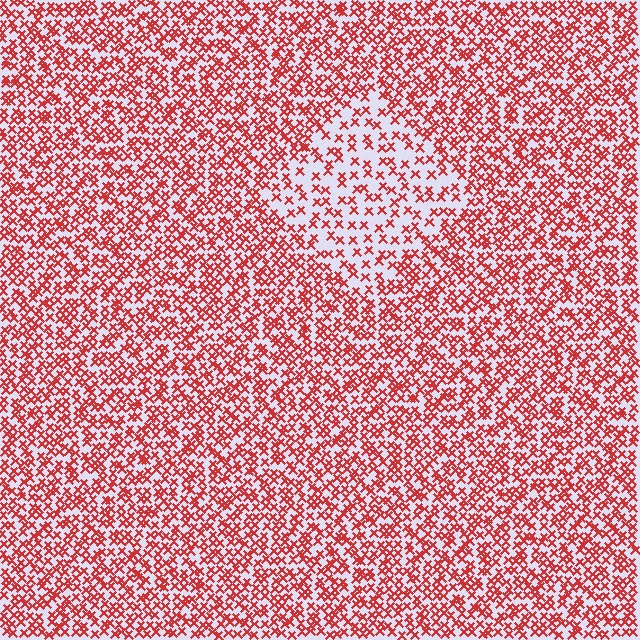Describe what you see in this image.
The image contains small red elements arranged at two different densities. A diamond-shaped region is visible where the elements are less densely packed than the surrounding area.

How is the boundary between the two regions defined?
The boundary is defined by a change in element density (approximately 2.1x ratio). All elements are the same color, size, and shape.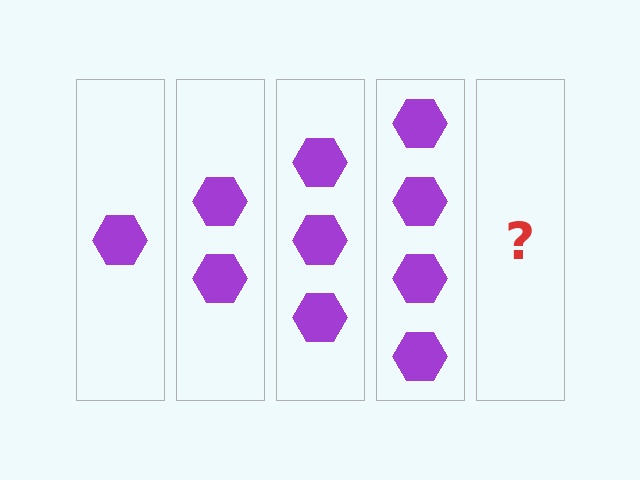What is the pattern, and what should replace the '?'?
The pattern is that each step adds one more hexagon. The '?' should be 5 hexagons.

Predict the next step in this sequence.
The next step is 5 hexagons.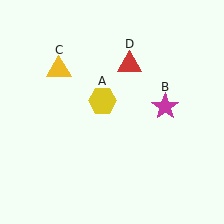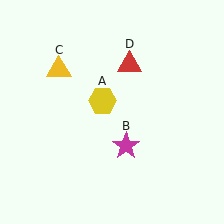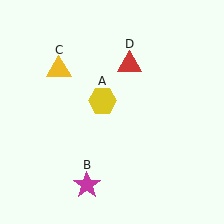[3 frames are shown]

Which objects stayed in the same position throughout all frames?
Yellow hexagon (object A) and yellow triangle (object C) and red triangle (object D) remained stationary.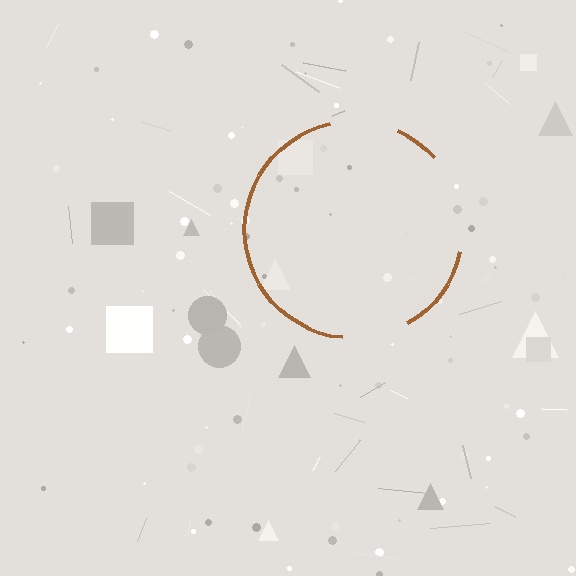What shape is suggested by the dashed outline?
The dashed outline suggests a circle.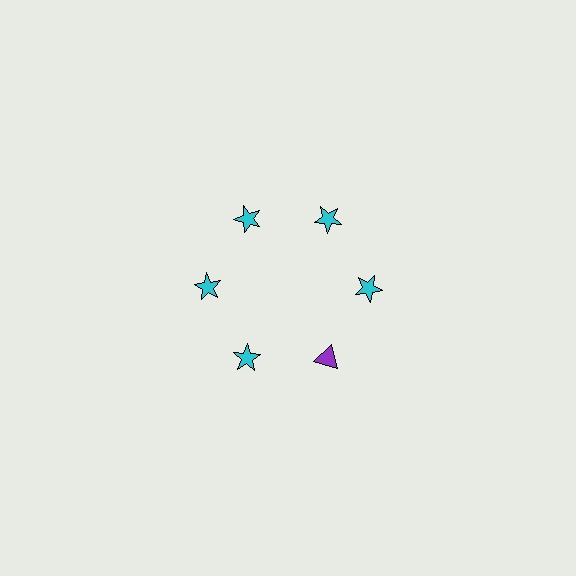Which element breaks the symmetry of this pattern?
The purple triangle at roughly the 5 o'clock position breaks the symmetry. All other shapes are cyan stars.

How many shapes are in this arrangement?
There are 6 shapes arranged in a ring pattern.